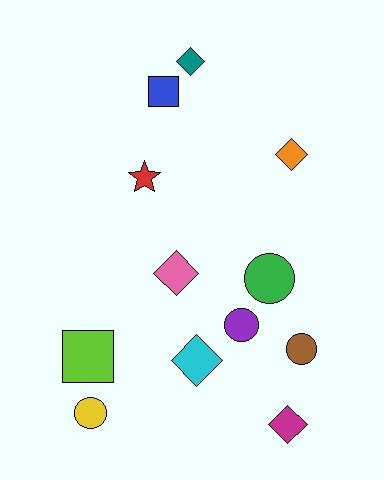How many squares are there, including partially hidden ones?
There are 2 squares.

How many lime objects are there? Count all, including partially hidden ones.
There is 1 lime object.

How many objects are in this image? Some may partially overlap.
There are 12 objects.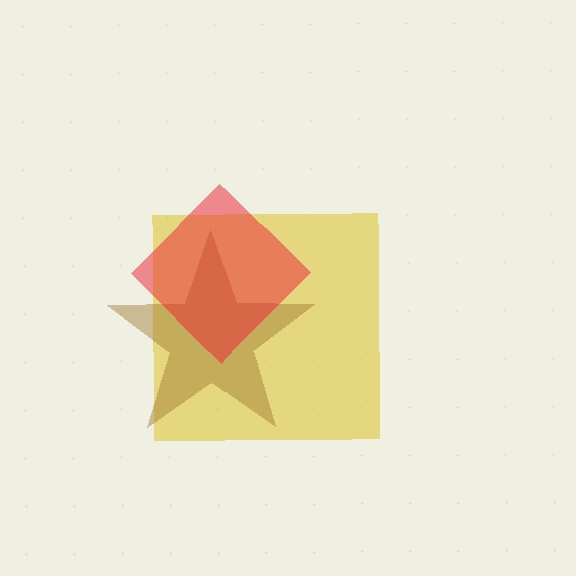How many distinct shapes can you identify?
There are 3 distinct shapes: a yellow square, a brown star, a red diamond.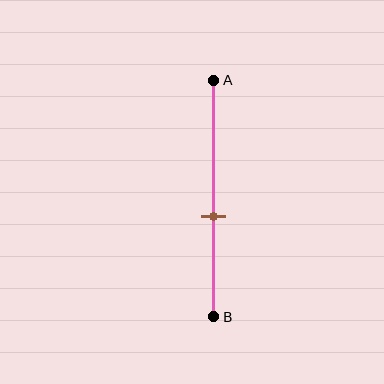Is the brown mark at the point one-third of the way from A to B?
No, the mark is at about 60% from A, not at the 33% one-third point.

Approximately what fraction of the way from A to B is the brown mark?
The brown mark is approximately 60% of the way from A to B.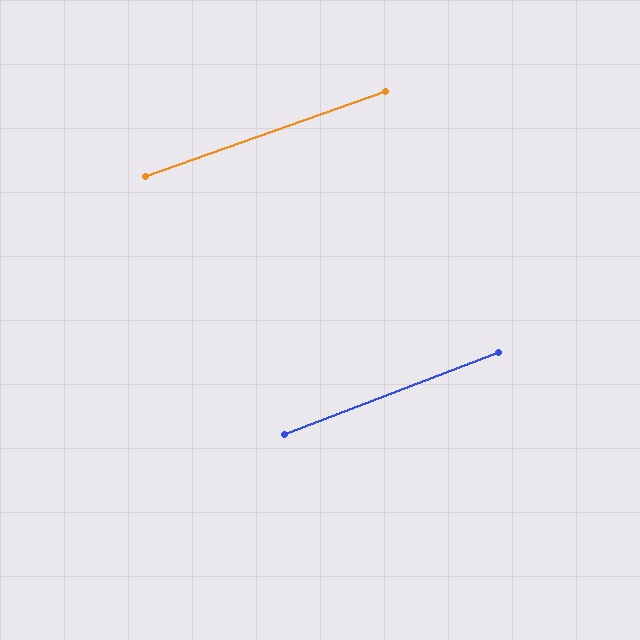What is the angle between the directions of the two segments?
Approximately 2 degrees.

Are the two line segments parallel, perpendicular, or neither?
Parallel — their directions differ by only 1.6°.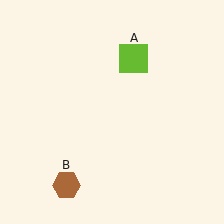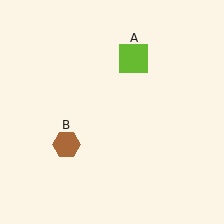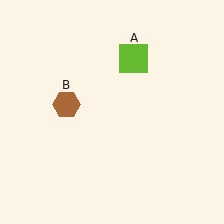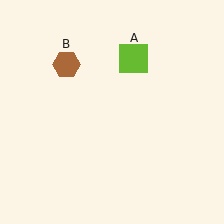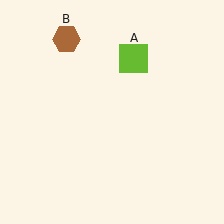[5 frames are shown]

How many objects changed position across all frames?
1 object changed position: brown hexagon (object B).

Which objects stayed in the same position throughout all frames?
Lime square (object A) remained stationary.